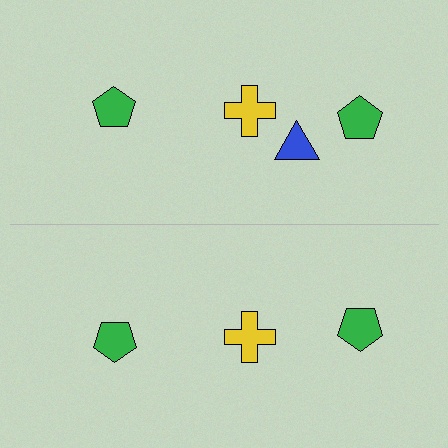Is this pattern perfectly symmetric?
No, the pattern is not perfectly symmetric. A blue triangle is missing from the bottom side.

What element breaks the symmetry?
A blue triangle is missing from the bottom side.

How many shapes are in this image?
There are 7 shapes in this image.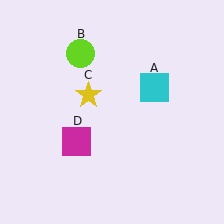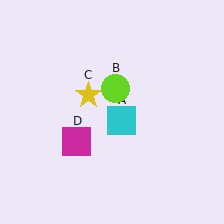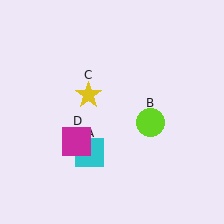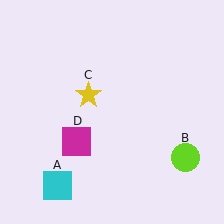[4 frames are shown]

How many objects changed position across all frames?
2 objects changed position: cyan square (object A), lime circle (object B).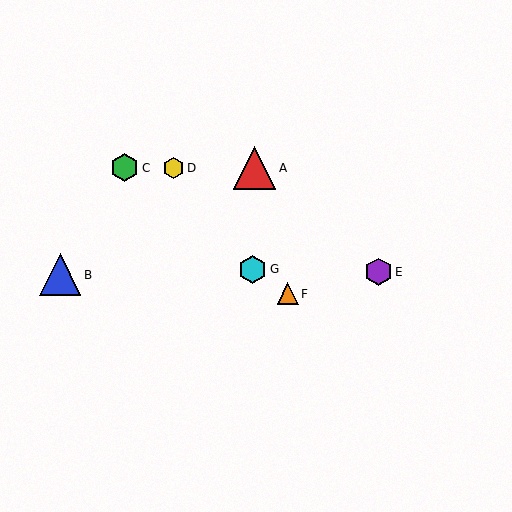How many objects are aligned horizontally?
3 objects (A, C, D) are aligned horizontally.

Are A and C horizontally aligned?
Yes, both are at y≈168.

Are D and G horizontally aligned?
No, D is at y≈168 and G is at y≈269.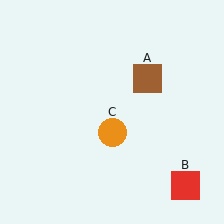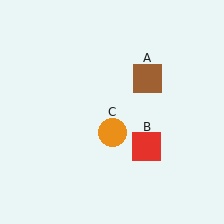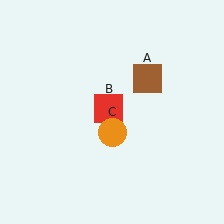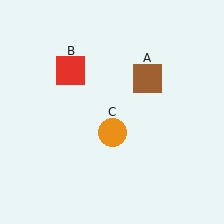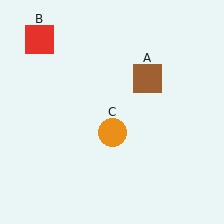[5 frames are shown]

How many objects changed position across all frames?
1 object changed position: red square (object B).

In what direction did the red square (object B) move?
The red square (object B) moved up and to the left.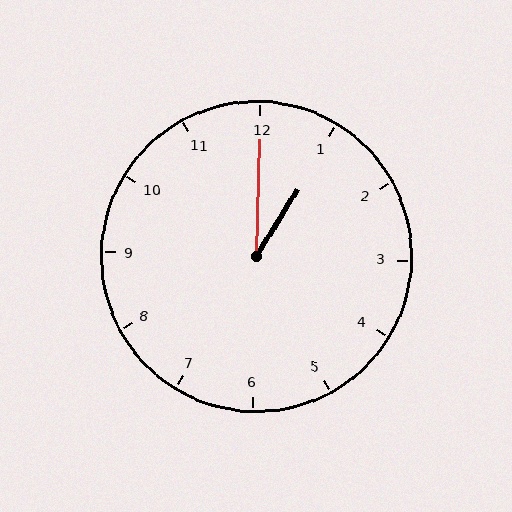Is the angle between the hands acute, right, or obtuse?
It is acute.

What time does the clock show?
1:00.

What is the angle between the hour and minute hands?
Approximately 30 degrees.